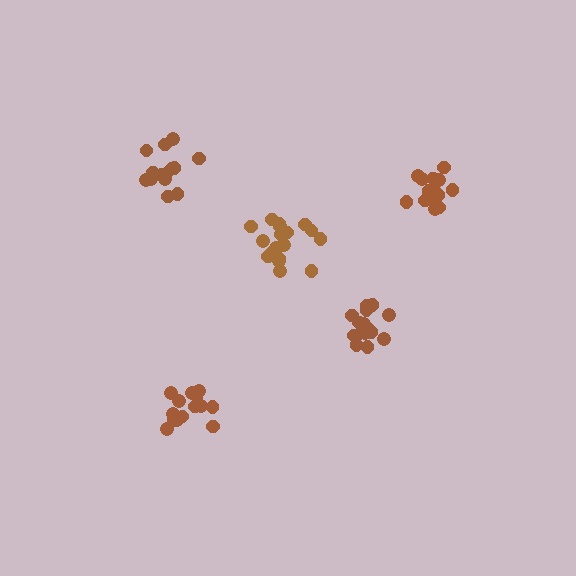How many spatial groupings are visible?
There are 5 spatial groupings.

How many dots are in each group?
Group 1: 18 dots, Group 2: 14 dots, Group 3: 15 dots, Group 4: 16 dots, Group 5: 14 dots (77 total).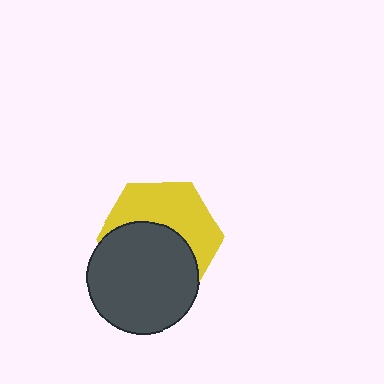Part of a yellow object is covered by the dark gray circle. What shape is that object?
It is a hexagon.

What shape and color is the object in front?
The object in front is a dark gray circle.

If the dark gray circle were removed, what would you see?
You would see the complete yellow hexagon.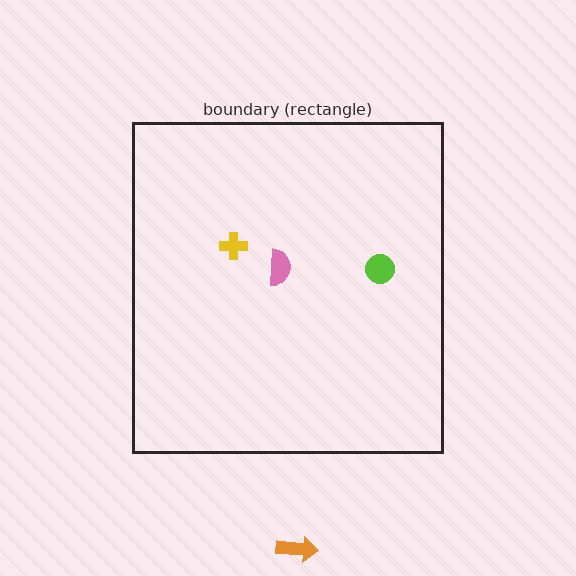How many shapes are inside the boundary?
3 inside, 1 outside.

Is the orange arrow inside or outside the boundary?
Outside.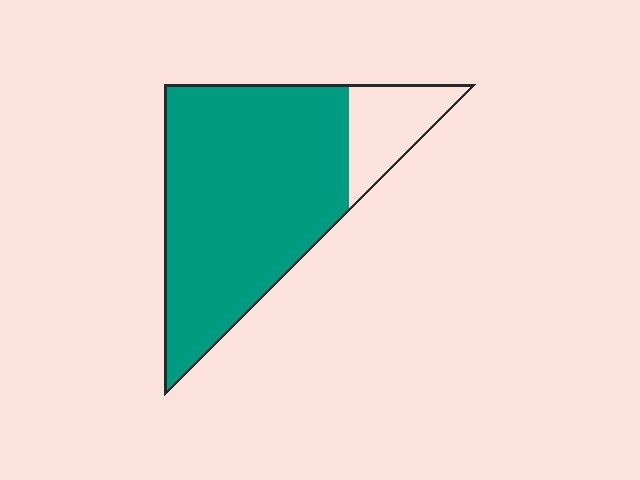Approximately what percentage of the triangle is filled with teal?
Approximately 85%.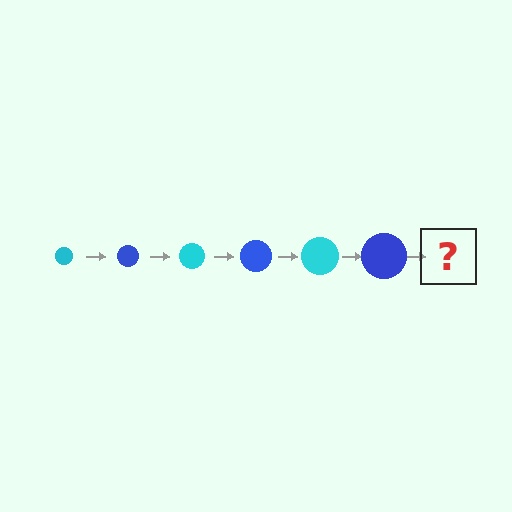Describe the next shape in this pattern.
It should be a cyan circle, larger than the previous one.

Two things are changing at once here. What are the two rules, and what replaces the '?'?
The two rules are that the circle grows larger each step and the color cycles through cyan and blue. The '?' should be a cyan circle, larger than the previous one.